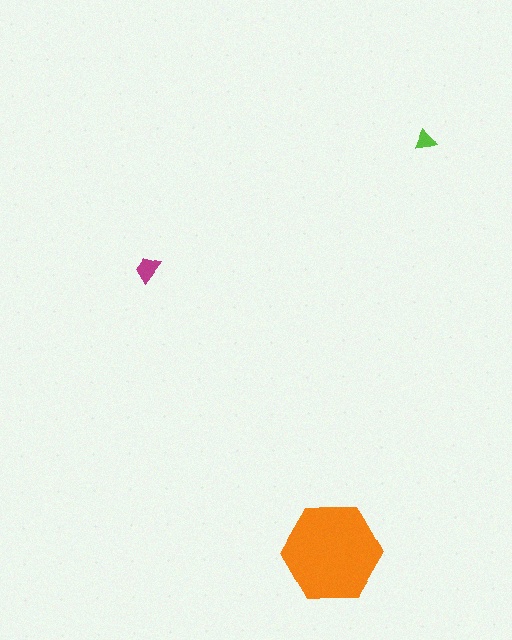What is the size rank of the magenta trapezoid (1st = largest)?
2nd.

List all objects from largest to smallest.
The orange hexagon, the magenta trapezoid, the lime triangle.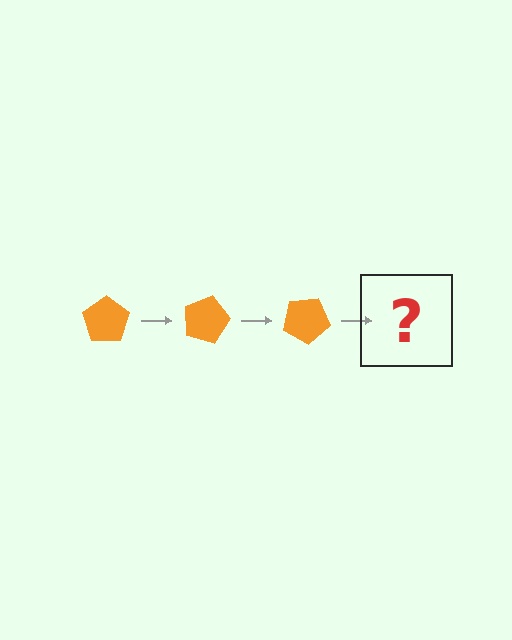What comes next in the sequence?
The next element should be an orange pentagon rotated 45 degrees.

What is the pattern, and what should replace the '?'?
The pattern is that the pentagon rotates 15 degrees each step. The '?' should be an orange pentagon rotated 45 degrees.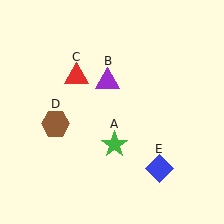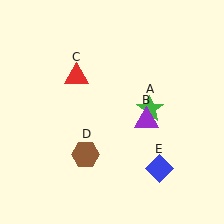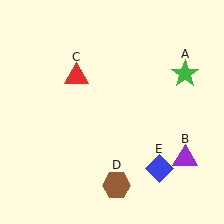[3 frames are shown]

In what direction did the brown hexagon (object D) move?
The brown hexagon (object D) moved down and to the right.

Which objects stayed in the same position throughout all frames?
Red triangle (object C) and blue diamond (object E) remained stationary.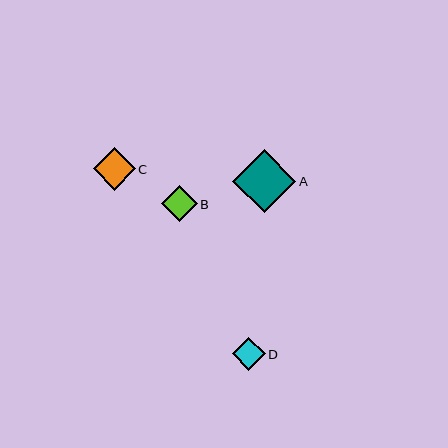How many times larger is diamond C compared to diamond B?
Diamond C is approximately 1.2 times the size of diamond B.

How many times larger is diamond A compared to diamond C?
Diamond A is approximately 1.5 times the size of diamond C.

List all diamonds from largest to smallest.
From largest to smallest: A, C, B, D.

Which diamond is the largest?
Diamond A is the largest with a size of approximately 63 pixels.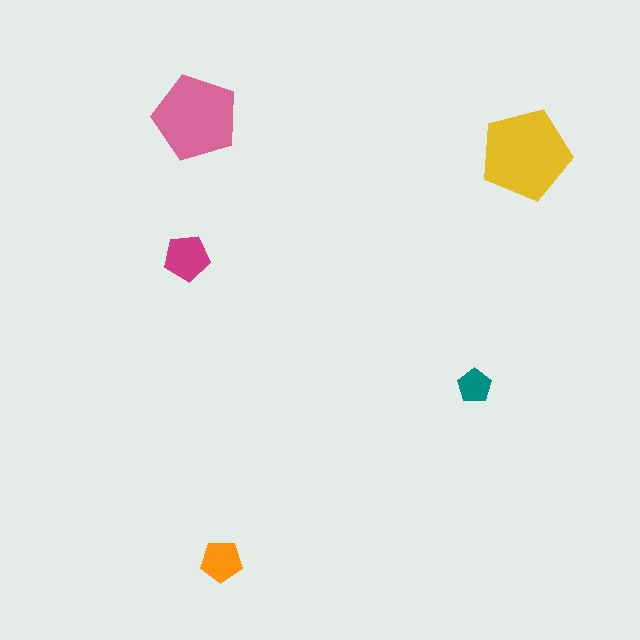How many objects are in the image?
There are 5 objects in the image.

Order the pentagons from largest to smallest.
the yellow one, the pink one, the magenta one, the orange one, the teal one.